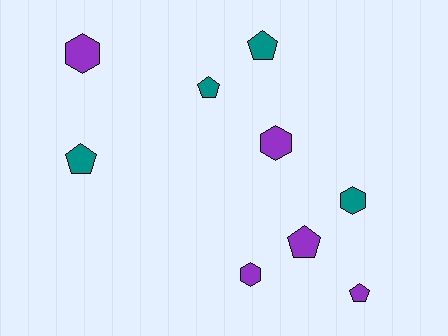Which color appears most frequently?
Purple, with 5 objects.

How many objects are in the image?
There are 9 objects.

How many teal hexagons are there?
There is 1 teal hexagon.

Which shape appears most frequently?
Pentagon, with 5 objects.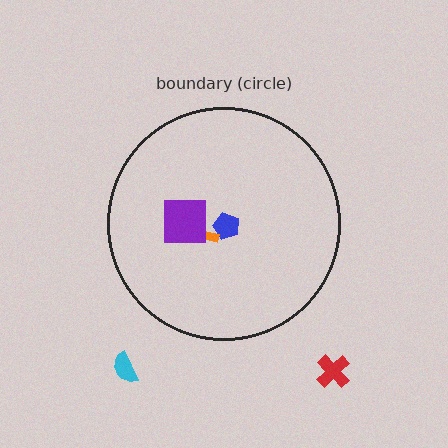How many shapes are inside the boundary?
3 inside, 2 outside.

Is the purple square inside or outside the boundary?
Inside.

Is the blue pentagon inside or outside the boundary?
Inside.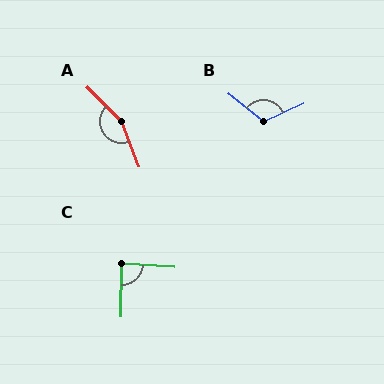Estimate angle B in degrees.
Approximately 118 degrees.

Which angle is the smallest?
C, at approximately 86 degrees.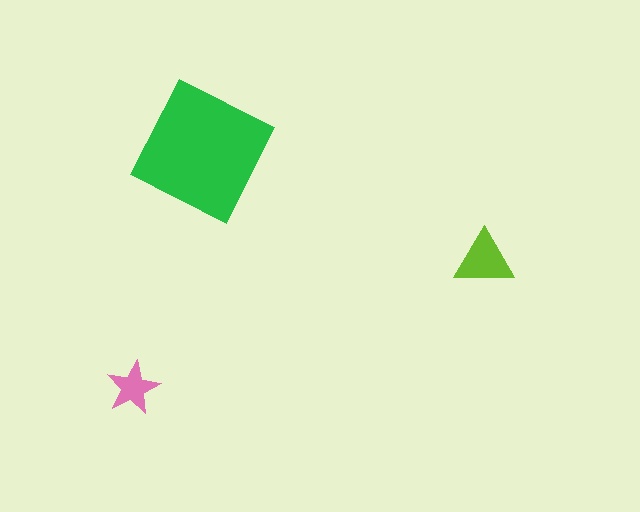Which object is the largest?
The green square.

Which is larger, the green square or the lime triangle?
The green square.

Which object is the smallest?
The pink star.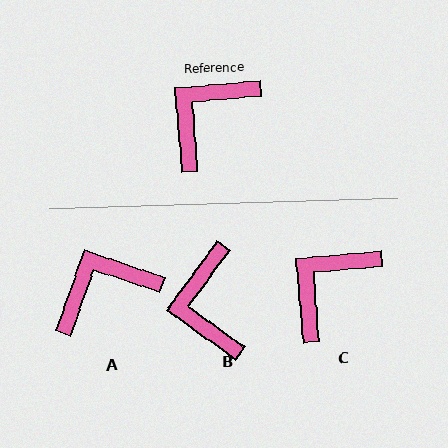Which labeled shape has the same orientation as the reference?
C.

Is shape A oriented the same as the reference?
No, it is off by about 24 degrees.